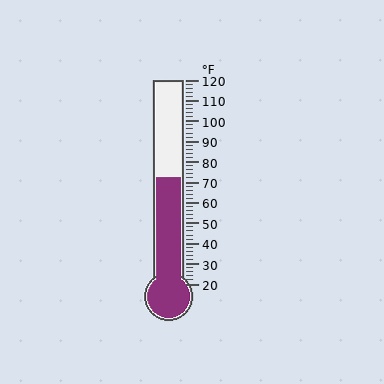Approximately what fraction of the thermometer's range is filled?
The thermometer is filled to approximately 50% of its range.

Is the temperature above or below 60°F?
The temperature is above 60°F.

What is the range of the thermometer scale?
The thermometer scale ranges from 20°F to 120°F.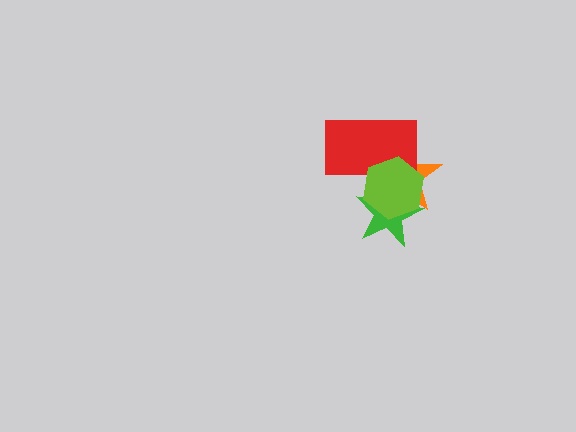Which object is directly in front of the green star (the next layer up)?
The orange star is directly in front of the green star.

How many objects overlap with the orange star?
3 objects overlap with the orange star.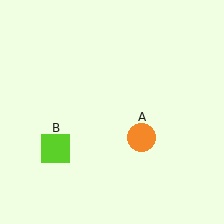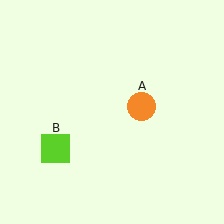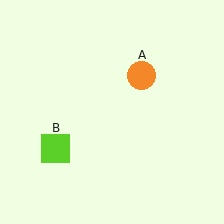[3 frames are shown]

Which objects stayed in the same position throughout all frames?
Lime square (object B) remained stationary.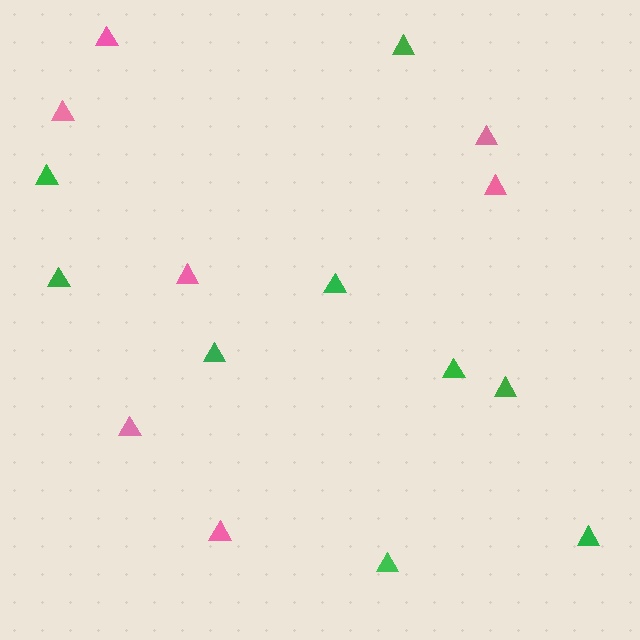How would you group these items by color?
There are 2 groups: one group of green triangles (9) and one group of pink triangles (7).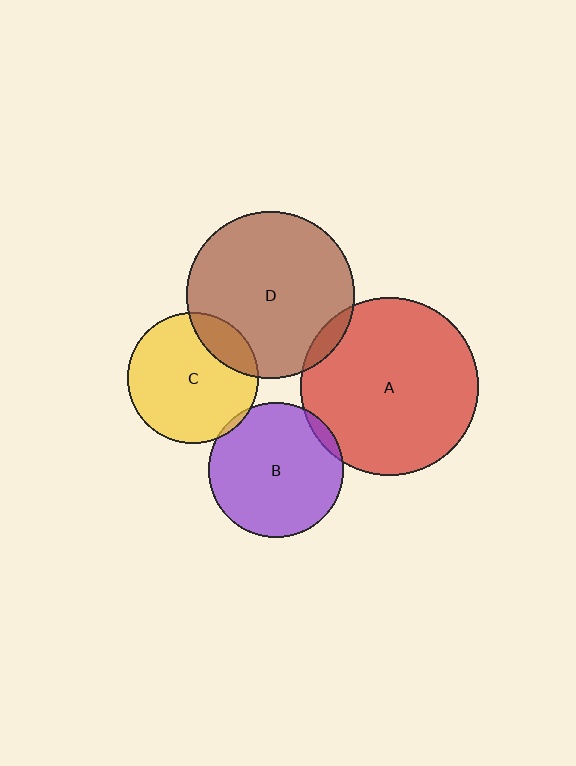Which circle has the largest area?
Circle A (red).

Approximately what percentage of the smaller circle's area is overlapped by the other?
Approximately 15%.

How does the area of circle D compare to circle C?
Approximately 1.6 times.